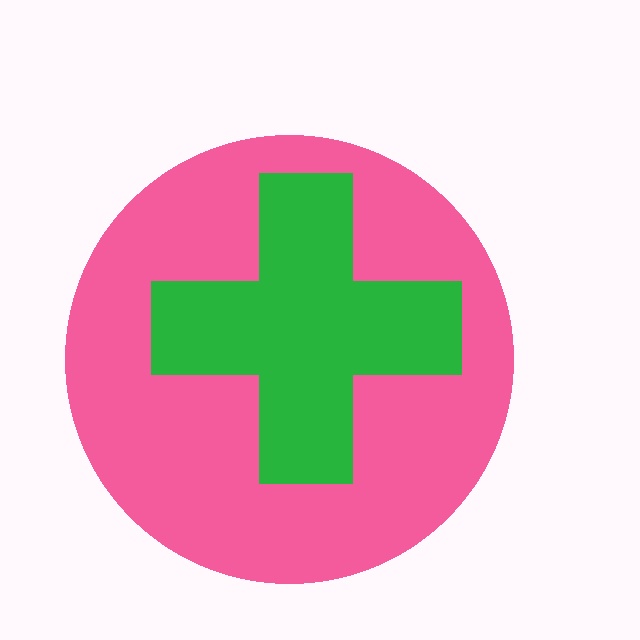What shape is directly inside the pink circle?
The green cross.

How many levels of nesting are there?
2.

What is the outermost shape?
The pink circle.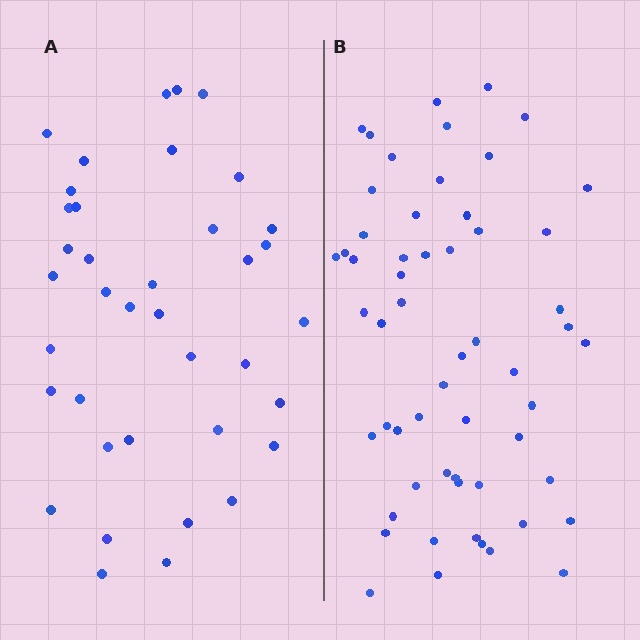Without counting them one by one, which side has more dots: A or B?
Region B (the right region) has more dots.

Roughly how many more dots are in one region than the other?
Region B has approximately 20 more dots than region A.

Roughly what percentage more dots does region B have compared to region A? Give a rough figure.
About 50% more.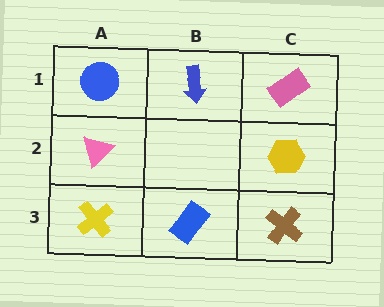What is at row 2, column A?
A pink triangle.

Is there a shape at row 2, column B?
No, that cell is empty.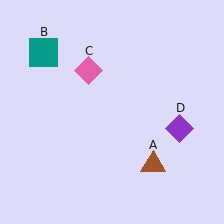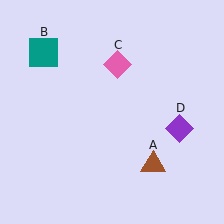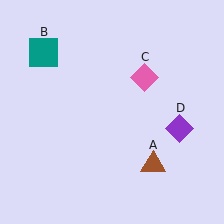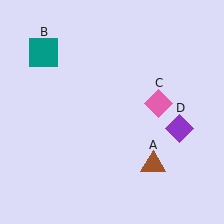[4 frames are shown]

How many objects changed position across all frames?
1 object changed position: pink diamond (object C).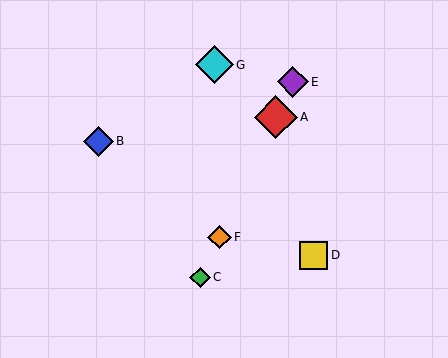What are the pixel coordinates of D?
Object D is at (314, 255).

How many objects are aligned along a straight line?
4 objects (A, C, E, F) are aligned along a straight line.